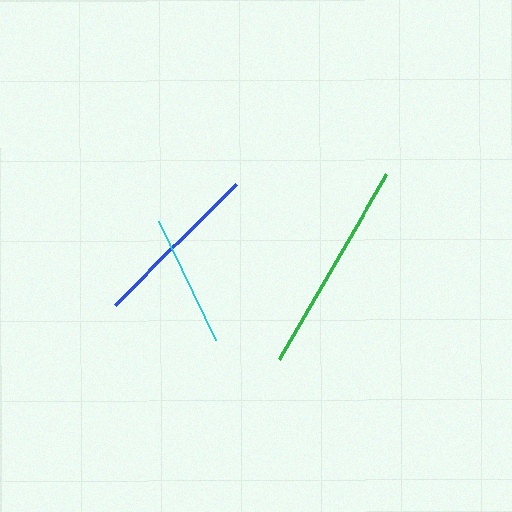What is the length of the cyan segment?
The cyan segment is approximately 132 pixels long.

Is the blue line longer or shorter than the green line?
The green line is longer than the blue line.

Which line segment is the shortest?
The cyan line is the shortest at approximately 132 pixels.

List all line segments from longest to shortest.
From longest to shortest: green, blue, cyan.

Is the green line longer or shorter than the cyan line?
The green line is longer than the cyan line.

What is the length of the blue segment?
The blue segment is approximately 171 pixels long.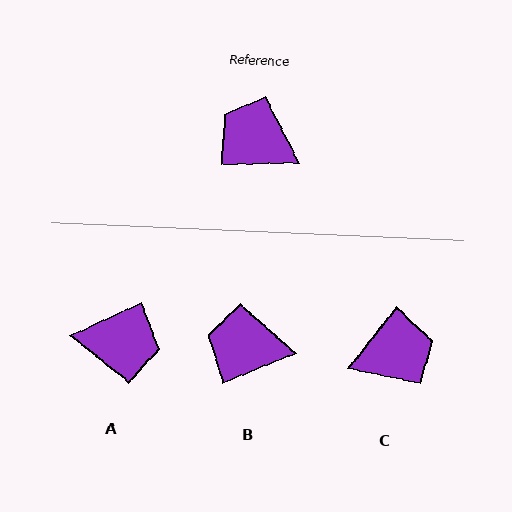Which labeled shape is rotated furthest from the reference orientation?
A, about 156 degrees away.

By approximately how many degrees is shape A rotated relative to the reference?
Approximately 156 degrees clockwise.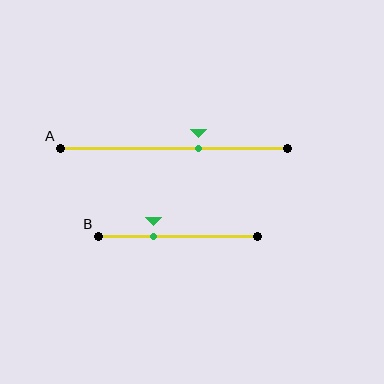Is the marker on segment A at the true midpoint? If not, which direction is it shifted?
No, the marker on segment A is shifted to the right by about 11% of the segment length.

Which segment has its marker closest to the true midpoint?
Segment A has its marker closest to the true midpoint.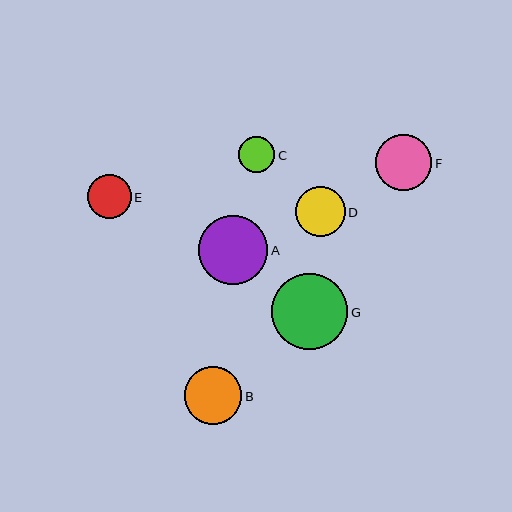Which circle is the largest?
Circle G is the largest with a size of approximately 76 pixels.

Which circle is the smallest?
Circle C is the smallest with a size of approximately 36 pixels.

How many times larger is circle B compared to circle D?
Circle B is approximately 1.2 times the size of circle D.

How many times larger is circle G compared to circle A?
Circle G is approximately 1.1 times the size of circle A.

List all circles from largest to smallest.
From largest to smallest: G, A, B, F, D, E, C.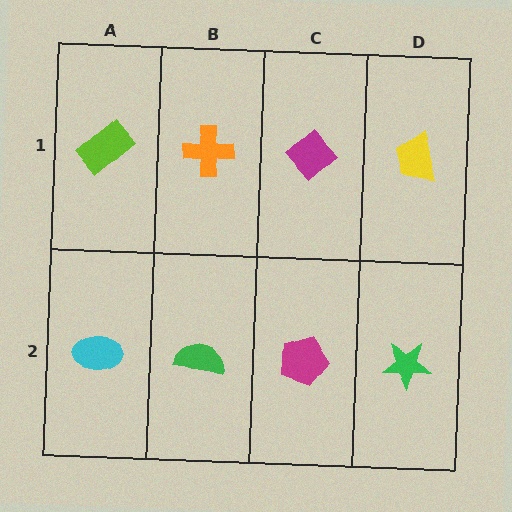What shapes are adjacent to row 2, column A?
A lime rectangle (row 1, column A), a green semicircle (row 2, column B).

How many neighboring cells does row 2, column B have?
3.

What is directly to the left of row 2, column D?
A magenta pentagon.